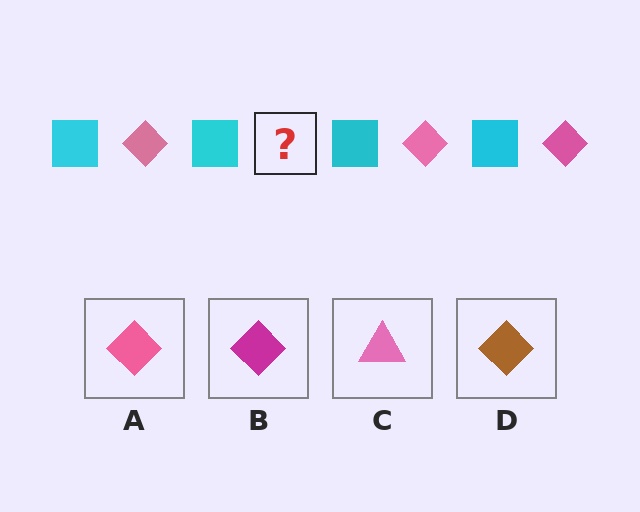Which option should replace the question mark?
Option A.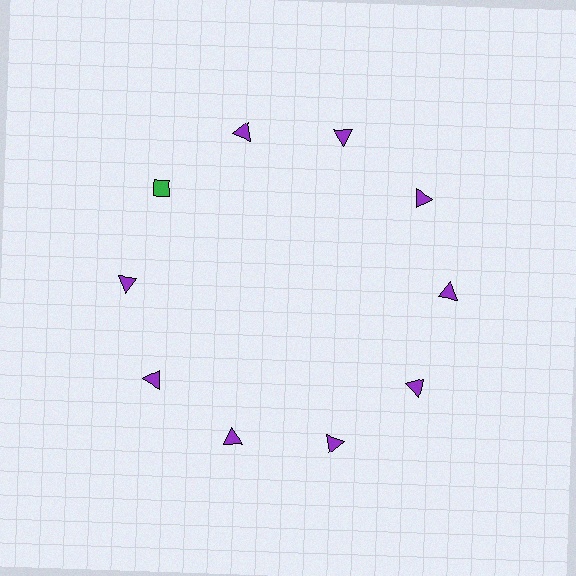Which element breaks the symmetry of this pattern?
The green diamond at roughly the 10 o'clock position breaks the symmetry. All other shapes are purple triangles.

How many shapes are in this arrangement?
There are 10 shapes arranged in a ring pattern.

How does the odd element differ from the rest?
It differs in both color (green instead of purple) and shape (diamond instead of triangle).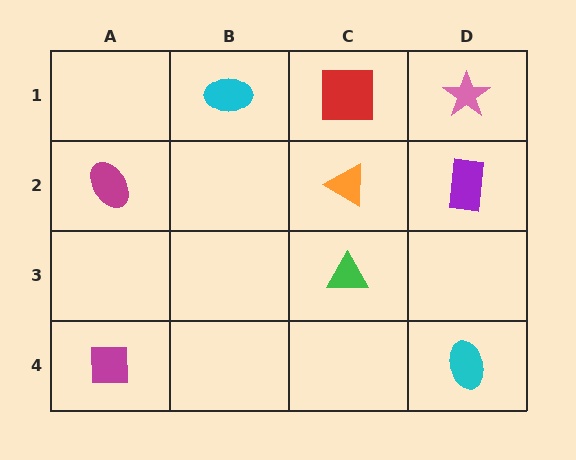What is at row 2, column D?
A purple rectangle.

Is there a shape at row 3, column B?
No, that cell is empty.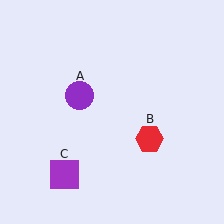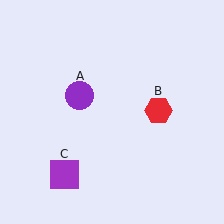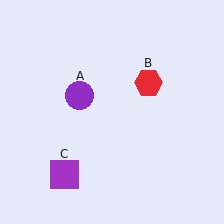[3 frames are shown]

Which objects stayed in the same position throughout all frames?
Purple circle (object A) and purple square (object C) remained stationary.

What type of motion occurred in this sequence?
The red hexagon (object B) rotated counterclockwise around the center of the scene.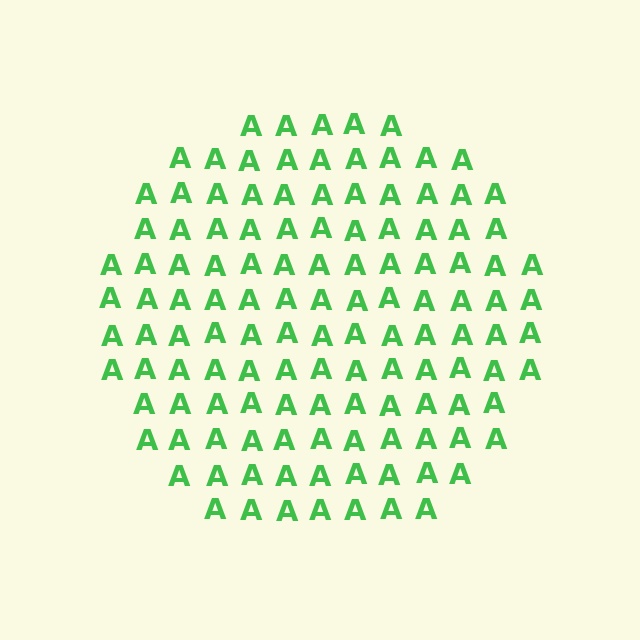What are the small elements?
The small elements are letter A's.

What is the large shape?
The large shape is a circle.